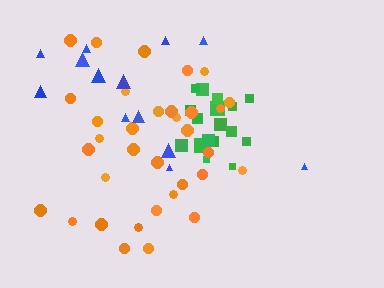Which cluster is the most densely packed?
Green.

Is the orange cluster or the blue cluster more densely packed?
Orange.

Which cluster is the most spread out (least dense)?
Blue.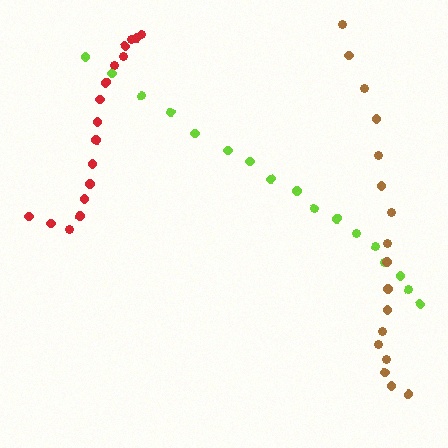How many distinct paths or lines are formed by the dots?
There are 3 distinct paths.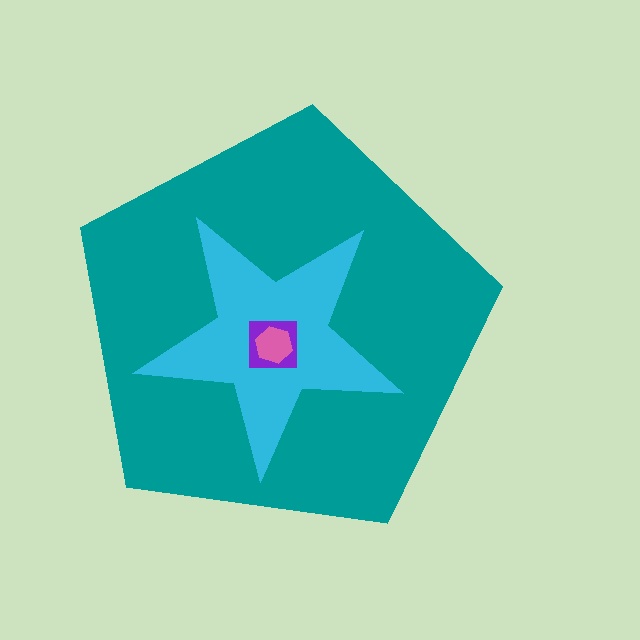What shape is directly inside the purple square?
The pink hexagon.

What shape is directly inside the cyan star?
The purple square.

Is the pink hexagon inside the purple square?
Yes.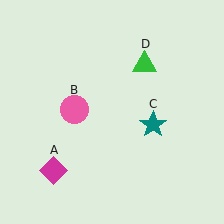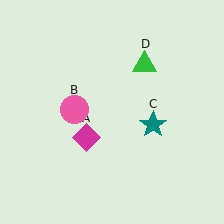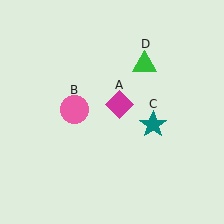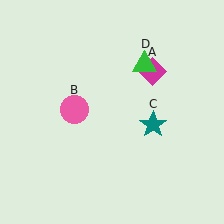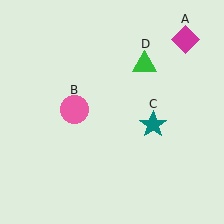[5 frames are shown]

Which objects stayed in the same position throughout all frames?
Pink circle (object B) and teal star (object C) and green triangle (object D) remained stationary.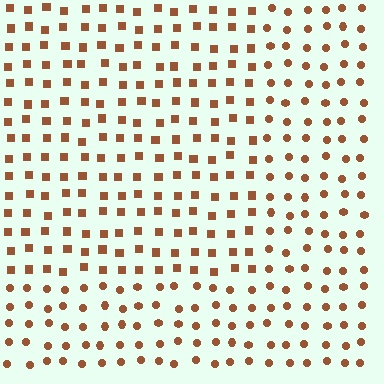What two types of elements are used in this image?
The image uses squares inside the rectangle region and circles outside it.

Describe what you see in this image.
The image is filled with small brown elements arranged in a uniform grid. A rectangle-shaped region contains squares, while the surrounding area contains circles. The boundary is defined purely by the change in element shape.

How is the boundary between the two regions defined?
The boundary is defined by a change in element shape: squares inside vs. circles outside. All elements share the same color and spacing.